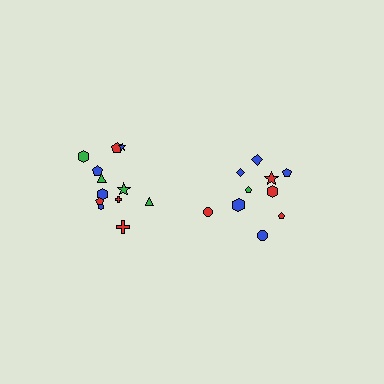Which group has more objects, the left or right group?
The left group.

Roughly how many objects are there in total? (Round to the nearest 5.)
Roughly 20 objects in total.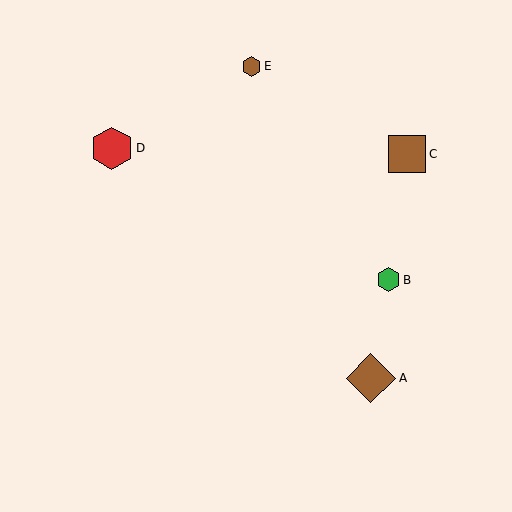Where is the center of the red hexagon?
The center of the red hexagon is at (112, 148).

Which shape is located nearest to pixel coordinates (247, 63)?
The brown hexagon (labeled E) at (251, 66) is nearest to that location.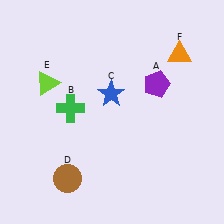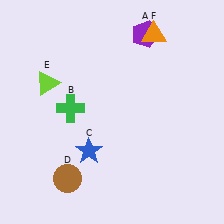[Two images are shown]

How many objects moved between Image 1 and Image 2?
3 objects moved between the two images.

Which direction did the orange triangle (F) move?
The orange triangle (F) moved left.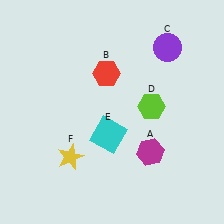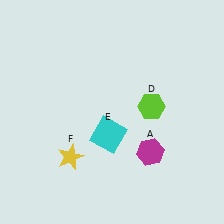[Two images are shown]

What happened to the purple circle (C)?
The purple circle (C) was removed in Image 2. It was in the top-right area of Image 1.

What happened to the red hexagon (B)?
The red hexagon (B) was removed in Image 2. It was in the top-left area of Image 1.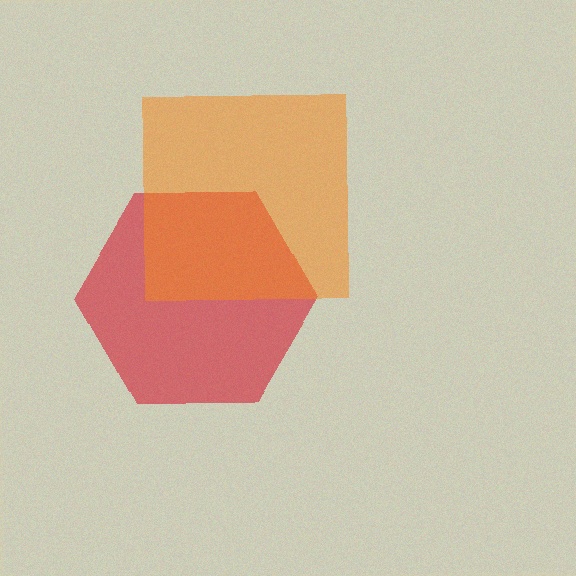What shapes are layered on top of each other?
The layered shapes are: a red hexagon, an orange square.